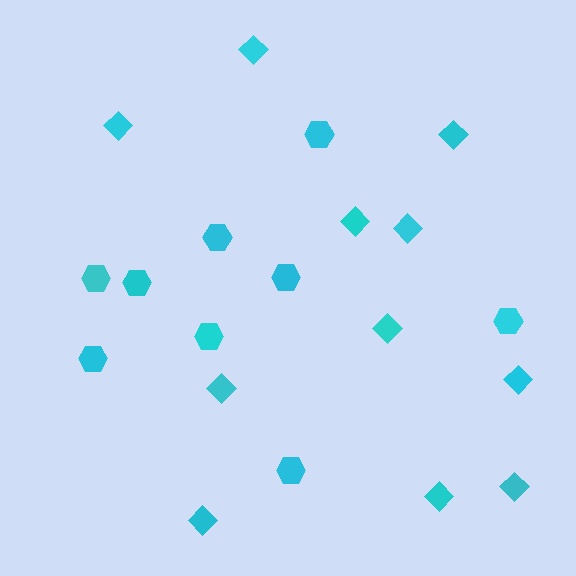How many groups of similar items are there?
There are 2 groups: one group of diamonds (11) and one group of hexagons (9).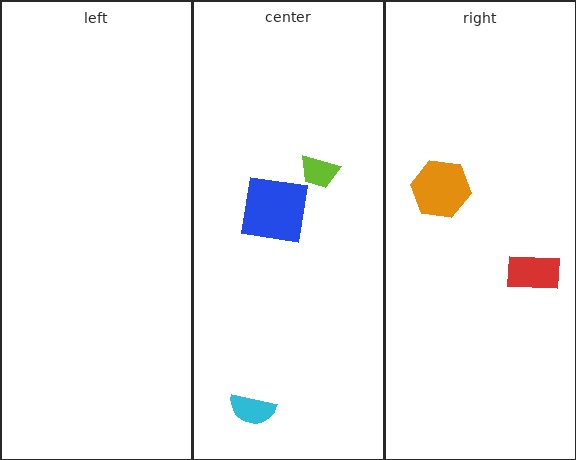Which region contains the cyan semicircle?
The center region.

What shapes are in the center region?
The blue square, the lime trapezoid, the cyan semicircle.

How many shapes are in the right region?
2.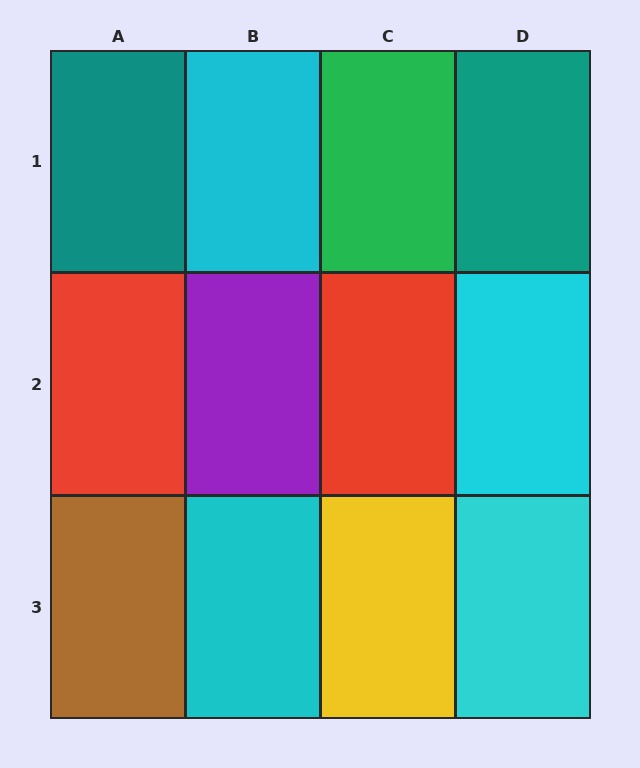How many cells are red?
2 cells are red.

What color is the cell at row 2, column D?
Cyan.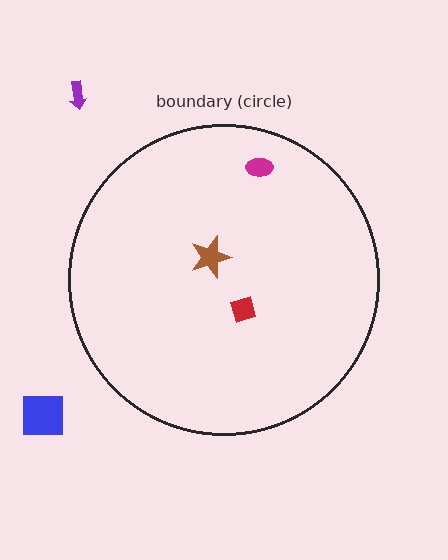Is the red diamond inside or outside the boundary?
Inside.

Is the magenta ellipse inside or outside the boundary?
Inside.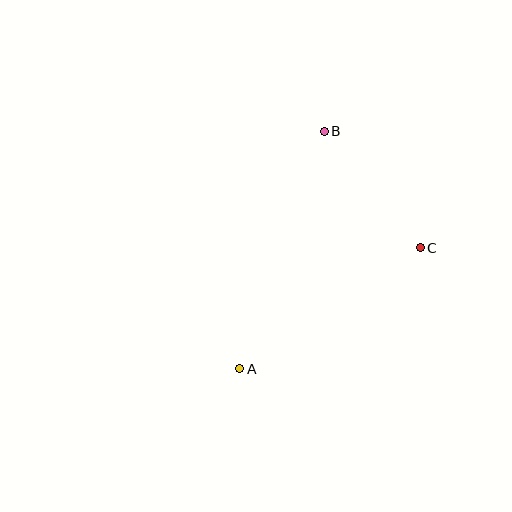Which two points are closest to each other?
Points B and C are closest to each other.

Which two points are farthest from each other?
Points A and B are farthest from each other.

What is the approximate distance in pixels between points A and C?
The distance between A and C is approximately 217 pixels.